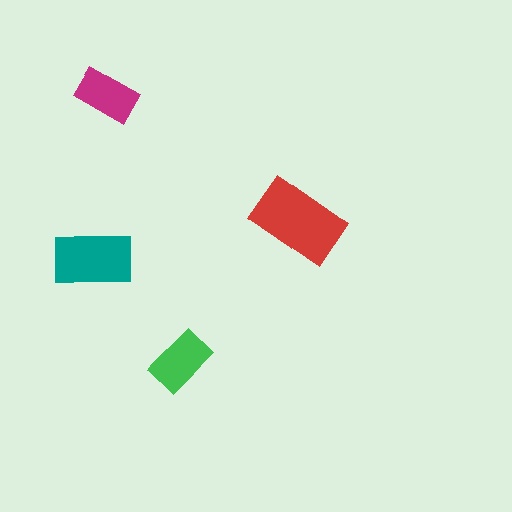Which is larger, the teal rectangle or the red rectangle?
The red one.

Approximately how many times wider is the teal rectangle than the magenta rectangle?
About 1.5 times wider.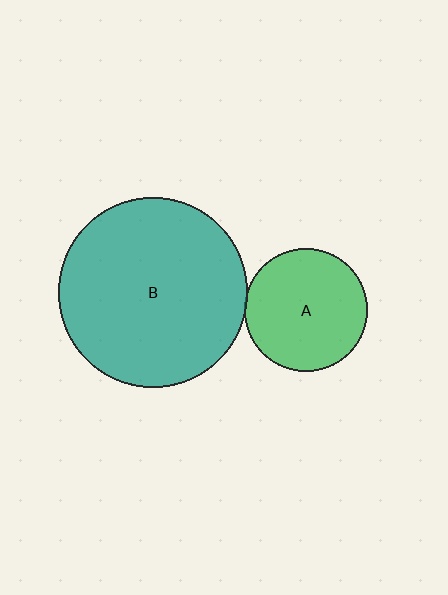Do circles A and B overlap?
Yes.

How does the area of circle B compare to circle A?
Approximately 2.3 times.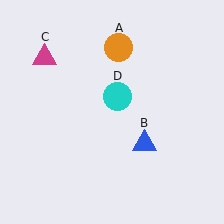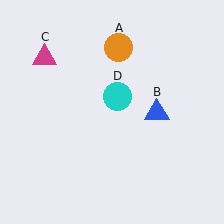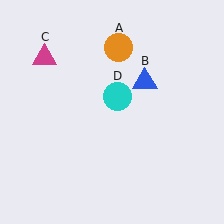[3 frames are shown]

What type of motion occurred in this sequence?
The blue triangle (object B) rotated counterclockwise around the center of the scene.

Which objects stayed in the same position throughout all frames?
Orange circle (object A) and magenta triangle (object C) and cyan circle (object D) remained stationary.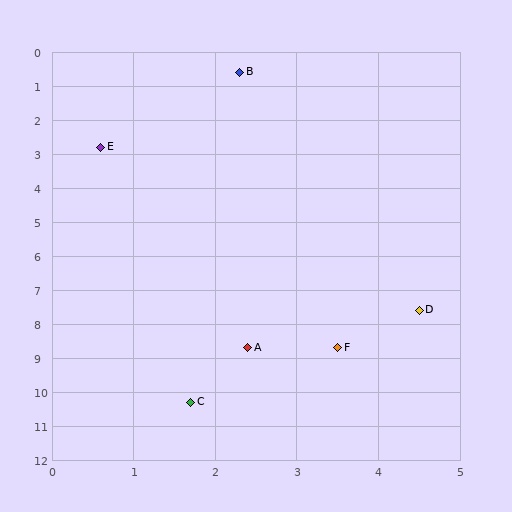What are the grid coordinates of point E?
Point E is at approximately (0.6, 2.8).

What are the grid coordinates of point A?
Point A is at approximately (2.4, 8.7).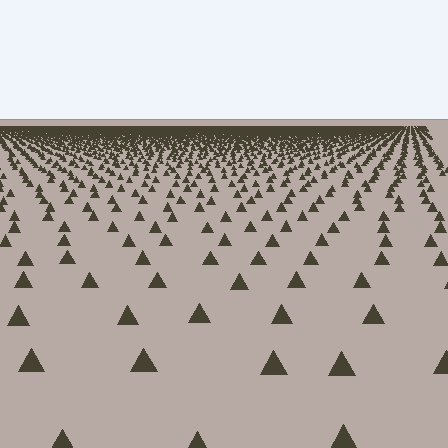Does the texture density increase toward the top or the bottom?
Density increases toward the top.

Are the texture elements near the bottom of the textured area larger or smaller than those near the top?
Larger. Near the bottom, elements are closer to the viewer and appear at a bigger on-screen size.